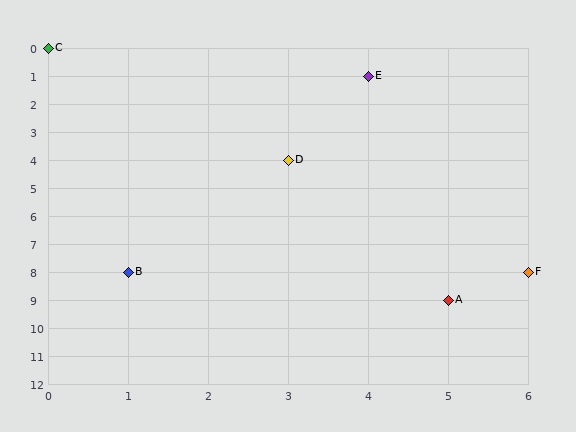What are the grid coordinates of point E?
Point E is at grid coordinates (4, 1).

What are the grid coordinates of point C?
Point C is at grid coordinates (0, 0).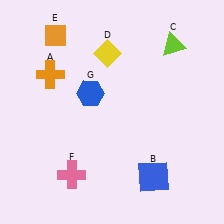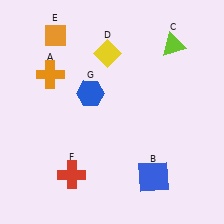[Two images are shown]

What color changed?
The cross (F) changed from pink in Image 1 to red in Image 2.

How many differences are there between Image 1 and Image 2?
There is 1 difference between the two images.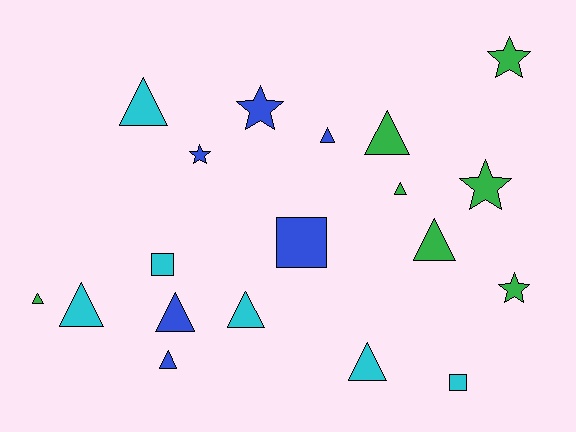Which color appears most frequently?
Green, with 7 objects.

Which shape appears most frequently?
Triangle, with 11 objects.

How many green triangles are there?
There are 4 green triangles.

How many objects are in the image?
There are 19 objects.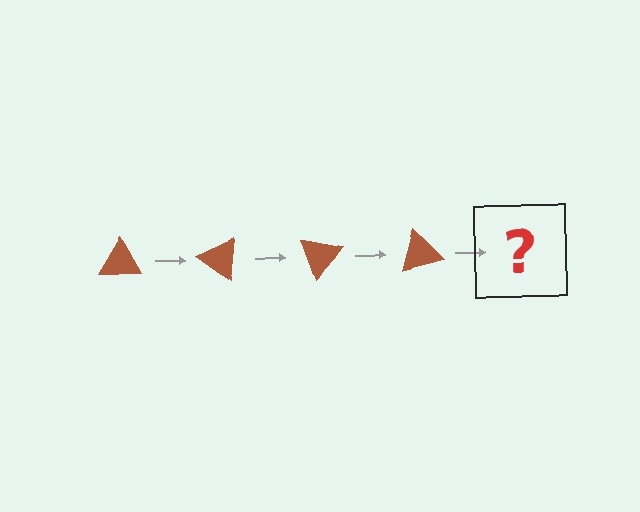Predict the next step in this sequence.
The next step is a brown triangle rotated 140 degrees.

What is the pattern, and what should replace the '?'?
The pattern is that the triangle rotates 35 degrees each step. The '?' should be a brown triangle rotated 140 degrees.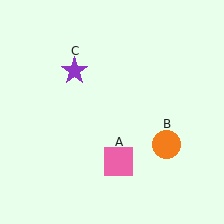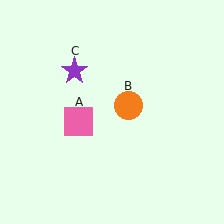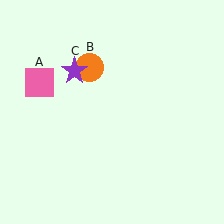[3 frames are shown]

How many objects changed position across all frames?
2 objects changed position: pink square (object A), orange circle (object B).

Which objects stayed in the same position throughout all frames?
Purple star (object C) remained stationary.